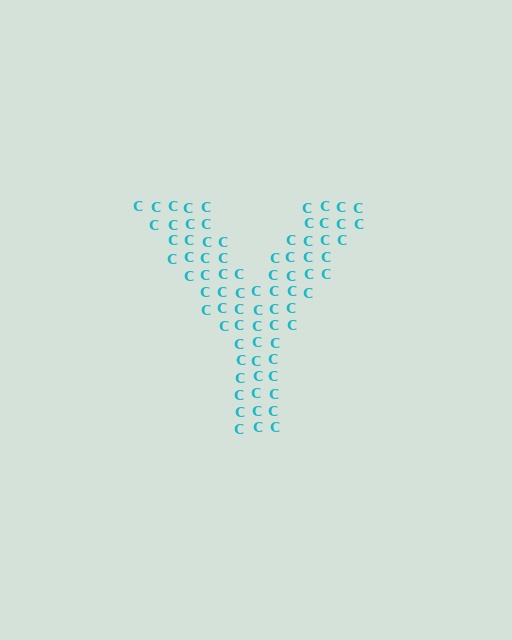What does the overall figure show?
The overall figure shows the letter Y.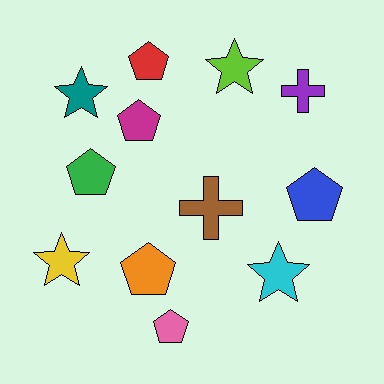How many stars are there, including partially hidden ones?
There are 4 stars.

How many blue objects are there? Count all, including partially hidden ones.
There is 1 blue object.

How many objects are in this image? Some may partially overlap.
There are 12 objects.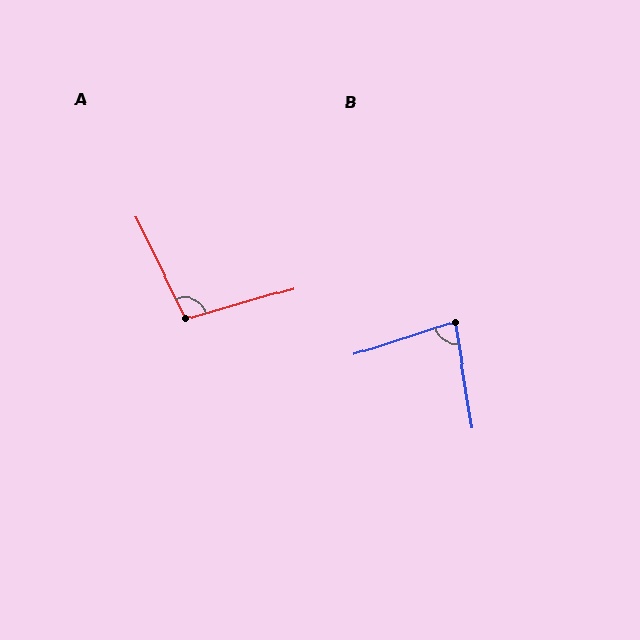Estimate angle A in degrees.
Approximately 100 degrees.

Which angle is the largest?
A, at approximately 100 degrees.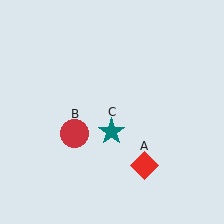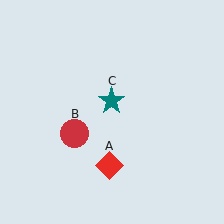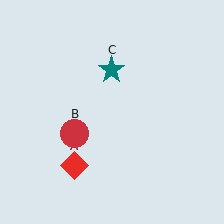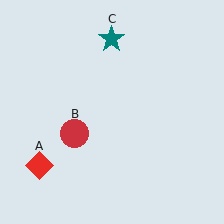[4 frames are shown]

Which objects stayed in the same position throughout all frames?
Red circle (object B) remained stationary.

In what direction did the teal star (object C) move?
The teal star (object C) moved up.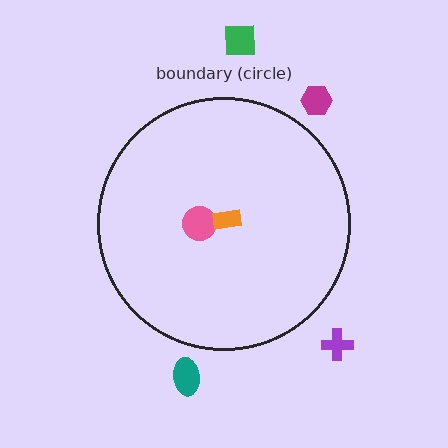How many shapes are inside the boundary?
2 inside, 4 outside.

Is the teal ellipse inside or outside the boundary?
Outside.